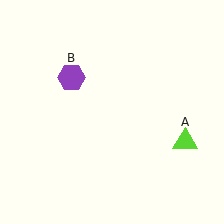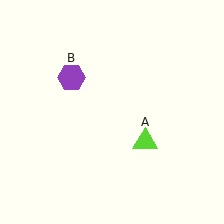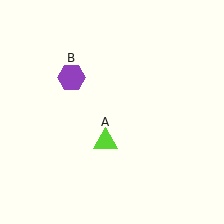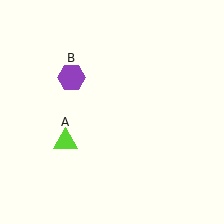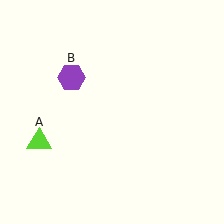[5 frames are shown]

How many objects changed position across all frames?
1 object changed position: lime triangle (object A).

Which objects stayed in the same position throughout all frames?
Purple hexagon (object B) remained stationary.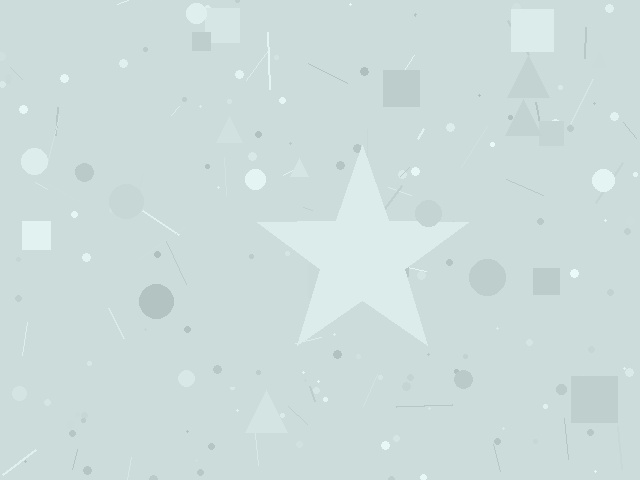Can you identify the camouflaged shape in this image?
The camouflaged shape is a star.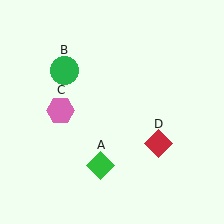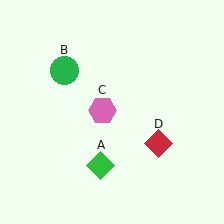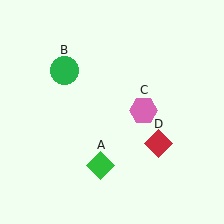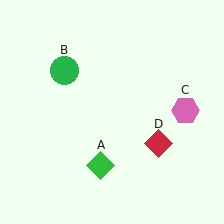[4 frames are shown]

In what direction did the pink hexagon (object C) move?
The pink hexagon (object C) moved right.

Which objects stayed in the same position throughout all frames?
Green diamond (object A) and green circle (object B) and red diamond (object D) remained stationary.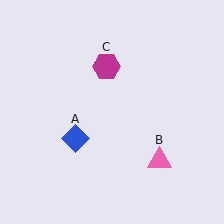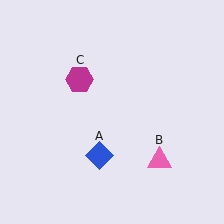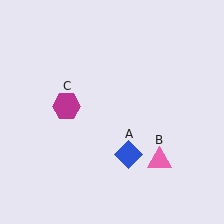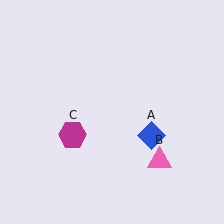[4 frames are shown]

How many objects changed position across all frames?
2 objects changed position: blue diamond (object A), magenta hexagon (object C).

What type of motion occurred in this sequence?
The blue diamond (object A), magenta hexagon (object C) rotated counterclockwise around the center of the scene.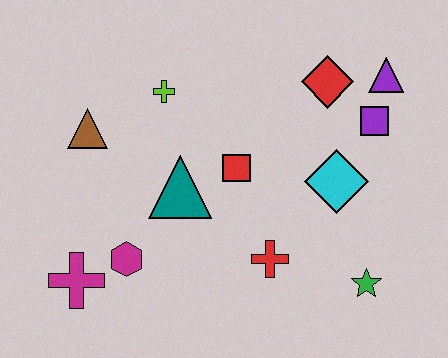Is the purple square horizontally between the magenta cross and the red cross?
No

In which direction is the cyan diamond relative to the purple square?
The cyan diamond is below the purple square.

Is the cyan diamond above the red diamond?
No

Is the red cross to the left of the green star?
Yes